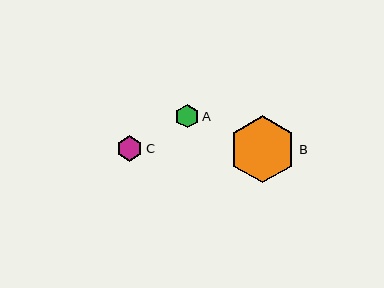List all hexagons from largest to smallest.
From largest to smallest: B, C, A.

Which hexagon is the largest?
Hexagon B is the largest with a size of approximately 68 pixels.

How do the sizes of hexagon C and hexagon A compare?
Hexagon C and hexagon A are approximately the same size.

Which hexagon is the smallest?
Hexagon A is the smallest with a size of approximately 23 pixels.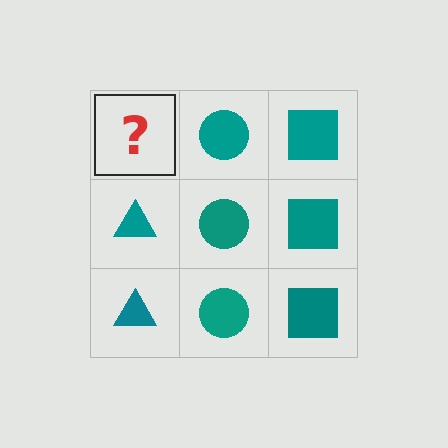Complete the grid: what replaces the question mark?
The question mark should be replaced with a teal triangle.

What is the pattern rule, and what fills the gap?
The rule is that each column has a consistent shape. The gap should be filled with a teal triangle.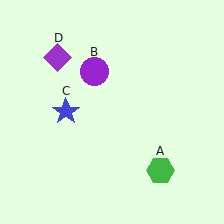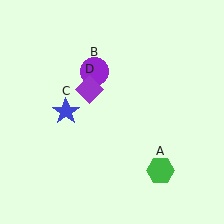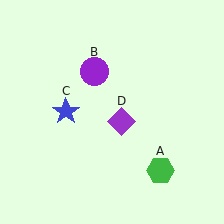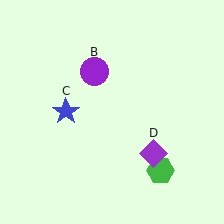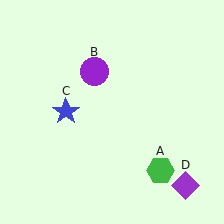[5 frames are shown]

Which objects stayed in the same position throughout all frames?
Green hexagon (object A) and purple circle (object B) and blue star (object C) remained stationary.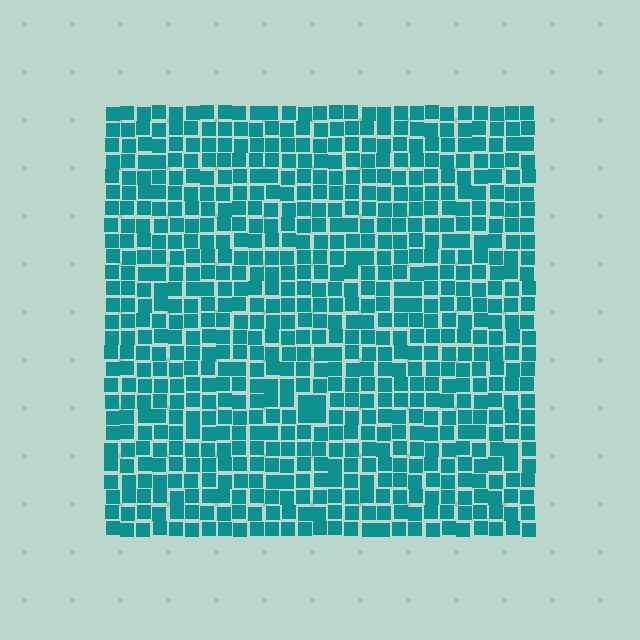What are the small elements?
The small elements are squares.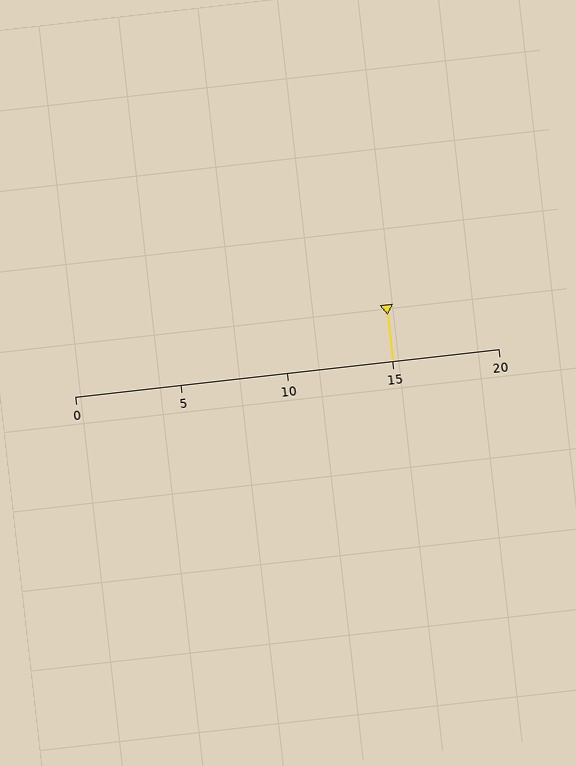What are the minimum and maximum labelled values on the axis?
The axis runs from 0 to 20.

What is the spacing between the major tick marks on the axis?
The major ticks are spaced 5 apart.